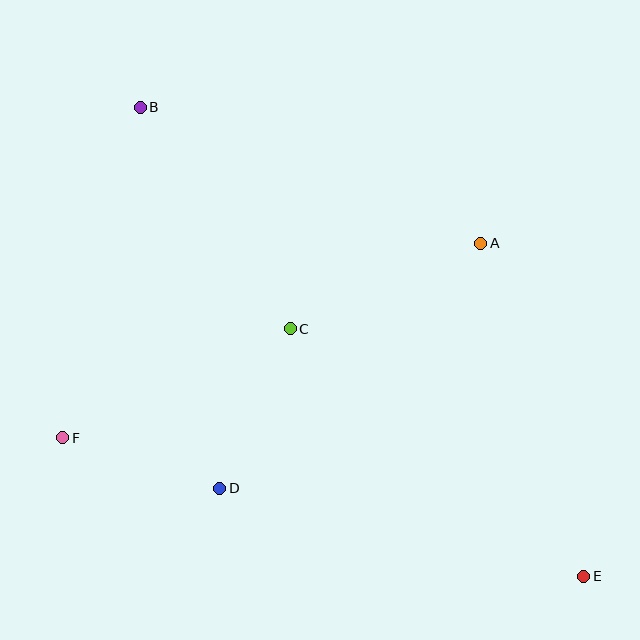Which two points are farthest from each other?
Points B and E are farthest from each other.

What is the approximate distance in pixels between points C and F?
The distance between C and F is approximately 252 pixels.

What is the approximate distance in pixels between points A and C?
The distance between A and C is approximately 209 pixels.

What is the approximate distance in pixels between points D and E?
The distance between D and E is approximately 375 pixels.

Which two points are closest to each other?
Points D and F are closest to each other.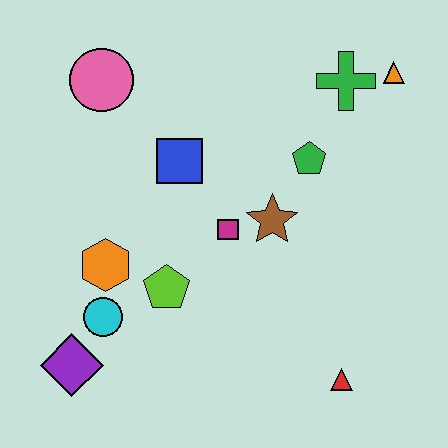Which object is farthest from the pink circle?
The red triangle is farthest from the pink circle.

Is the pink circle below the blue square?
No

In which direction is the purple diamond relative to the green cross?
The purple diamond is below the green cross.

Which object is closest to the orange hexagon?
The cyan circle is closest to the orange hexagon.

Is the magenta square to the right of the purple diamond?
Yes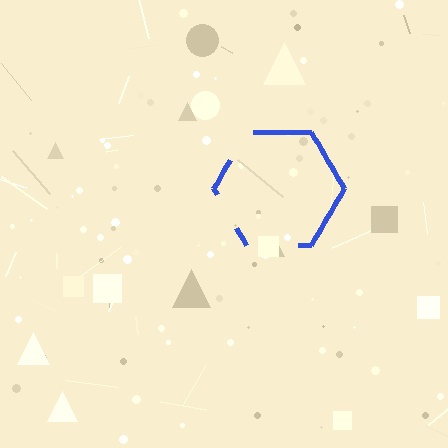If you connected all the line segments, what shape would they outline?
They would outline a hexagon.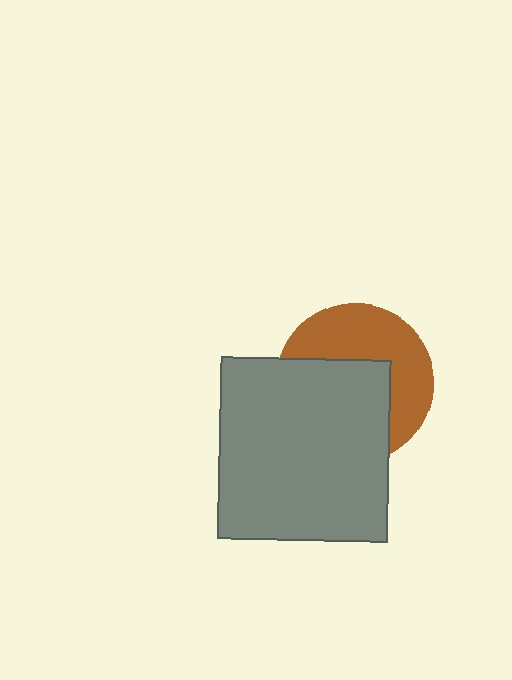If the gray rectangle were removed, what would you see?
You would see the complete brown circle.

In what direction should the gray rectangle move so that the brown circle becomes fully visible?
The gray rectangle should move toward the lower-left. That is the shortest direction to clear the overlap and leave the brown circle fully visible.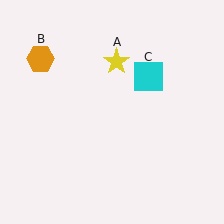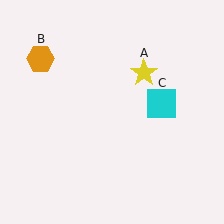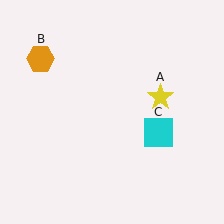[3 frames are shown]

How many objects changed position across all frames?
2 objects changed position: yellow star (object A), cyan square (object C).